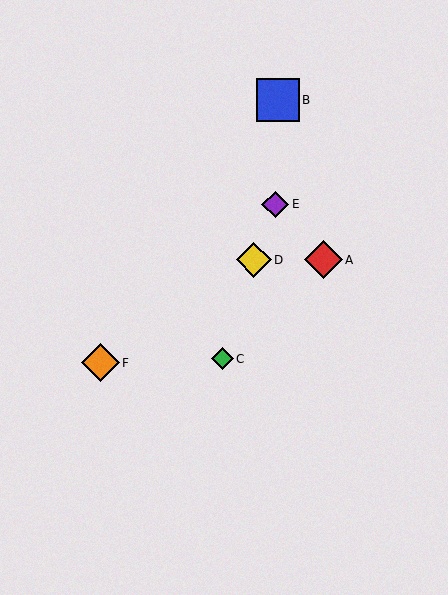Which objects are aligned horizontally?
Objects A, D are aligned horizontally.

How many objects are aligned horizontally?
2 objects (A, D) are aligned horizontally.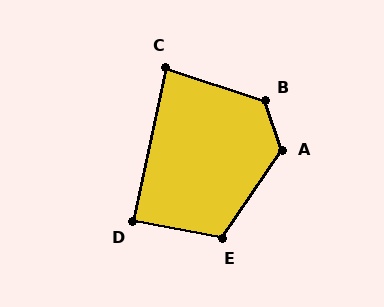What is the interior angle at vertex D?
Approximately 89 degrees (approximately right).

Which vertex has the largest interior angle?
B, at approximately 127 degrees.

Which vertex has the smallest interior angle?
C, at approximately 83 degrees.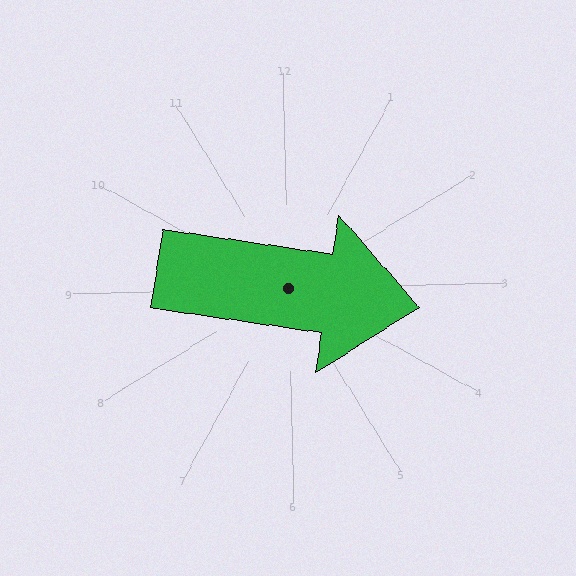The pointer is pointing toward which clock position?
Roughly 3 o'clock.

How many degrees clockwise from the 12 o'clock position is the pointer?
Approximately 100 degrees.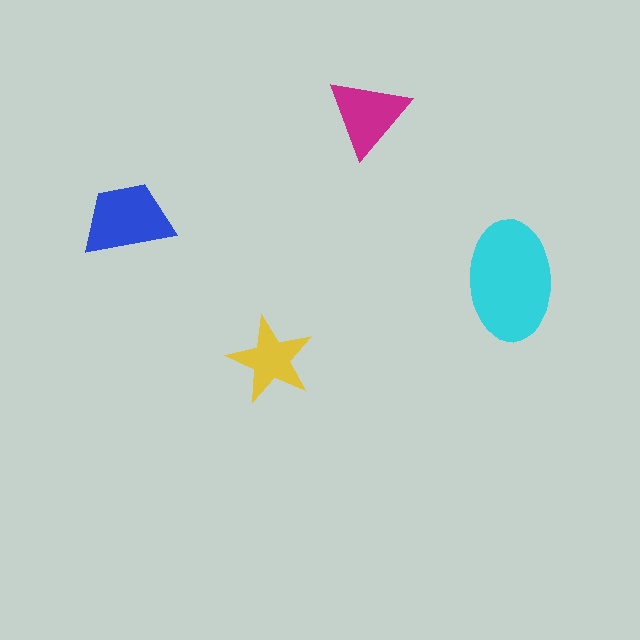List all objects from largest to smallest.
The cyan ellipse, the blue trapezoid, the magenta triangle, the yellow star.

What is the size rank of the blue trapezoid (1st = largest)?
2nd.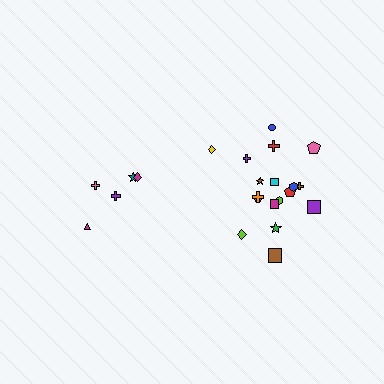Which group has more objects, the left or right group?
The right group.